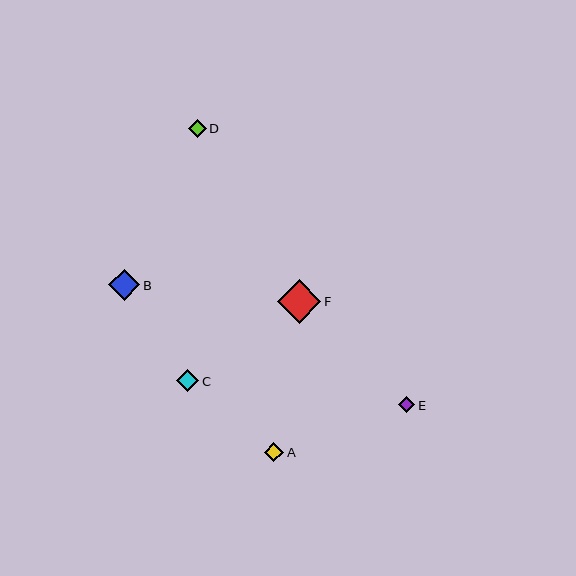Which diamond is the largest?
Diamond F is the largest with a size of approximately 44 pixels.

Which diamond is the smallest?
Diamond E is the smallest with a size of approximately 16 pixels.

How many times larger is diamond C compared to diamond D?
Diamond C is approximately 1.2 times the size of diamond D.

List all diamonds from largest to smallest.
From largest to smallest: F, B, C, A, D, E.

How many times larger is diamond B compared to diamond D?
Diamond B is approximately 1.7 times the size of diamond D.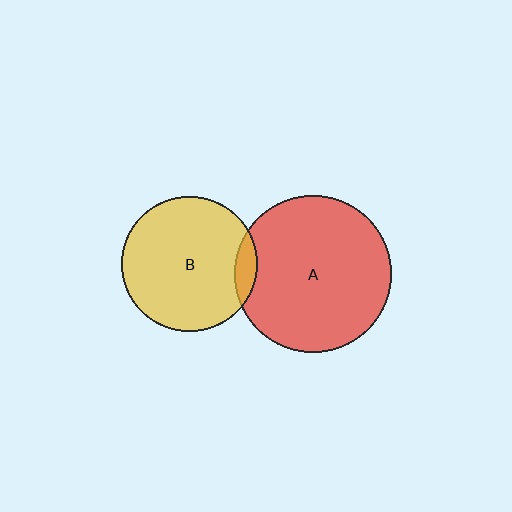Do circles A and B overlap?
Yes.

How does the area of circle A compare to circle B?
Approximately 1.3 times.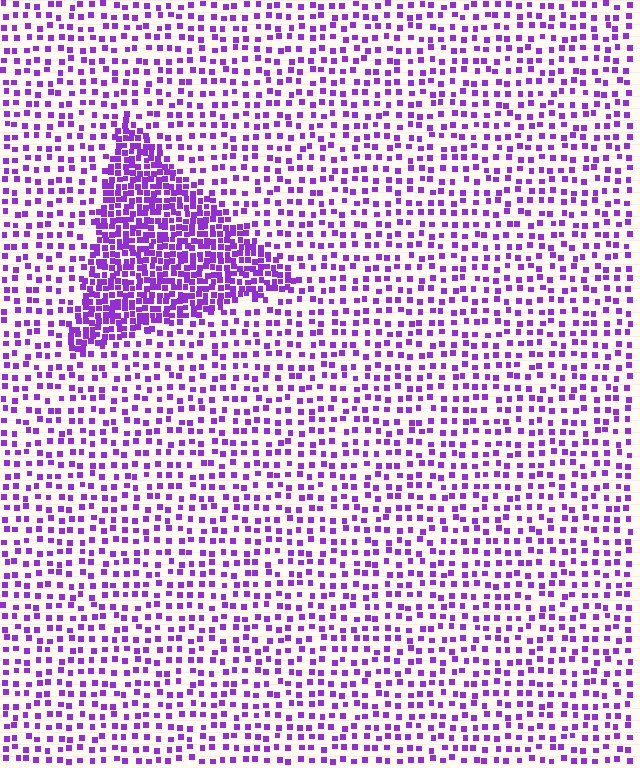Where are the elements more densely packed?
The elements are more densely packed inside the triangle boundary.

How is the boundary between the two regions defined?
The boundary is defined by a change in element density (approximately 2.6x ratio). All elements are the same color, size, and shape.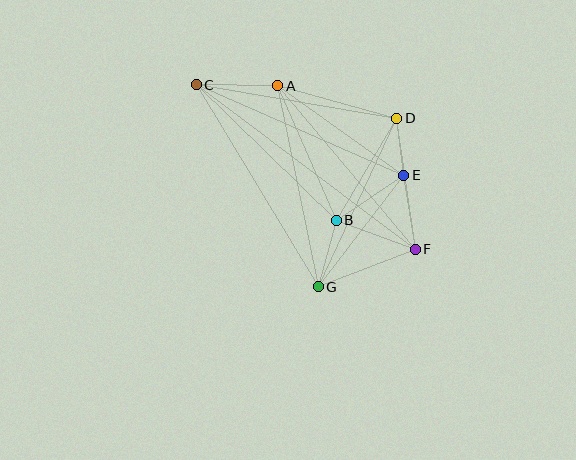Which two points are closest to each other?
Points D and E are closest to each other.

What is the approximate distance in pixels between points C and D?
The distance between C and D is approximately 203 pixels.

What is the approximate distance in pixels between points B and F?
The distance between B and F is approximately 84 pixels.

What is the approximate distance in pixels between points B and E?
The distance between B and E is approximately 81 pixels.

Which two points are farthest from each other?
Points C and F are farthest from each other.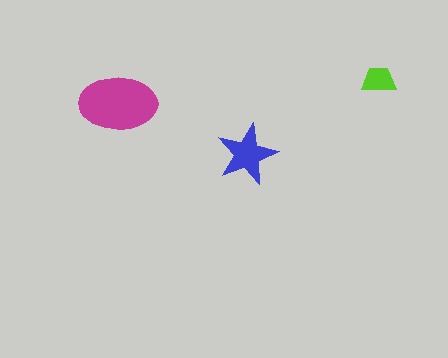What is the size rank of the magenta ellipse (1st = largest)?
1st.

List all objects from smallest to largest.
The lime trapezoid, the blue star, the magenta ellipse.